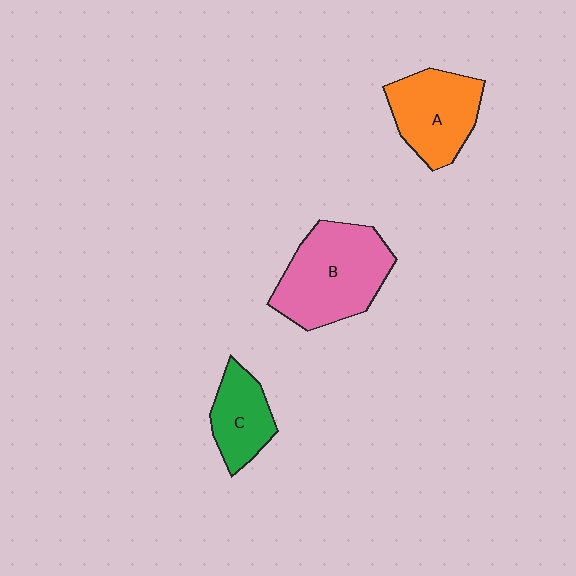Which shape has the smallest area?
Shape C (green).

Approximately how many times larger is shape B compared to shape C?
Approximately 1.9 times.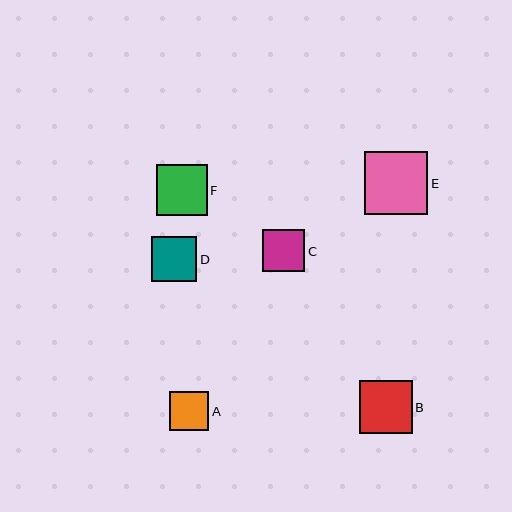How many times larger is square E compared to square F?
Square E is approximately 1.3 times the size of square F.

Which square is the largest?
Square E is the largest with a size of approximately 63 pixels.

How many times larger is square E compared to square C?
Square E is approximately 1.5 times the size of square C.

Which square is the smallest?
Square A is the smallest with a size of approximately 39 pixels.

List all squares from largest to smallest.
From largest to smallest: E, B, F, D, C, A.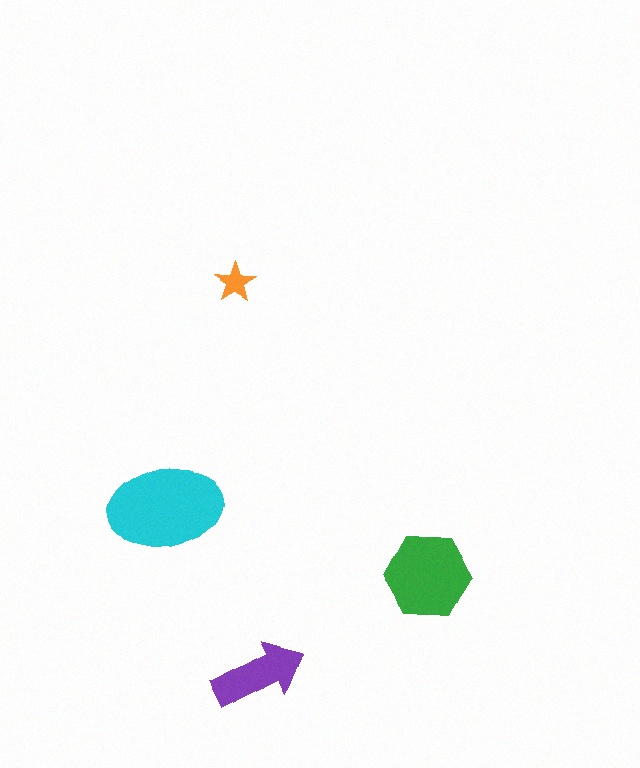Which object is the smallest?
The orange star.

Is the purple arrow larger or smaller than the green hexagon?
Smaller.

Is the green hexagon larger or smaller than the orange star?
Larger.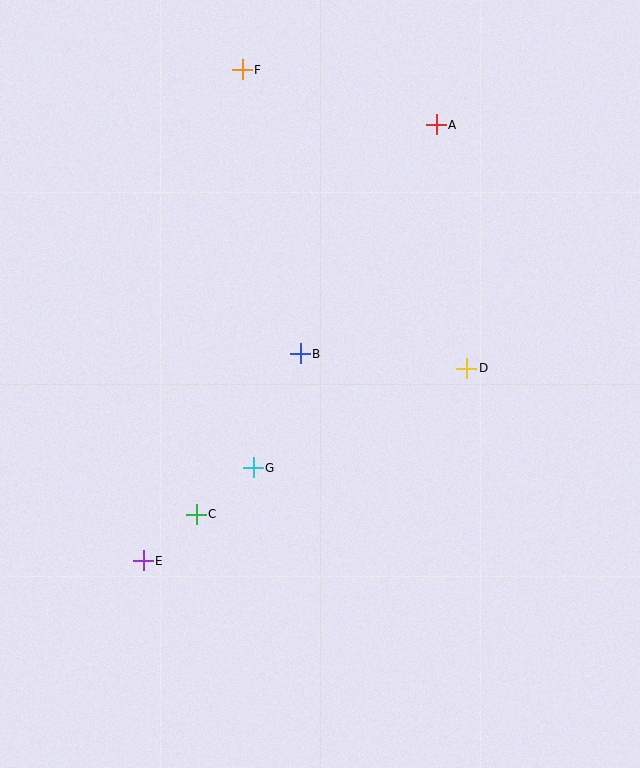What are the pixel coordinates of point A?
Point A is at (436, 125).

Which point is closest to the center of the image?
Point B at (300, 354) is closest to the center.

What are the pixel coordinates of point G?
Point G is at (253, 468).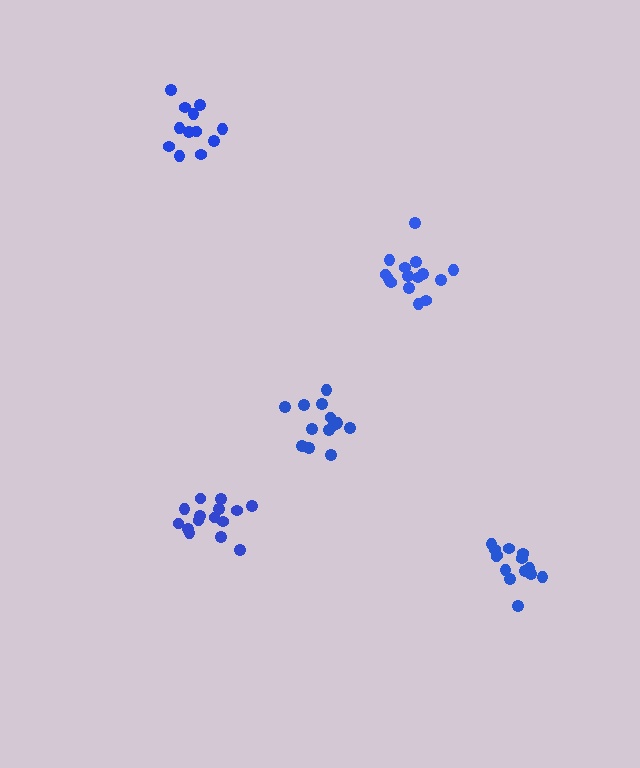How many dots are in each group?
Group 1: 14 dots, Group 2: 12 dots, Group 3: 15 dots, Group 4: 15 dots, Group 5: 13 dots (69 total).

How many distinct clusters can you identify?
There are 5 distinct clusters.